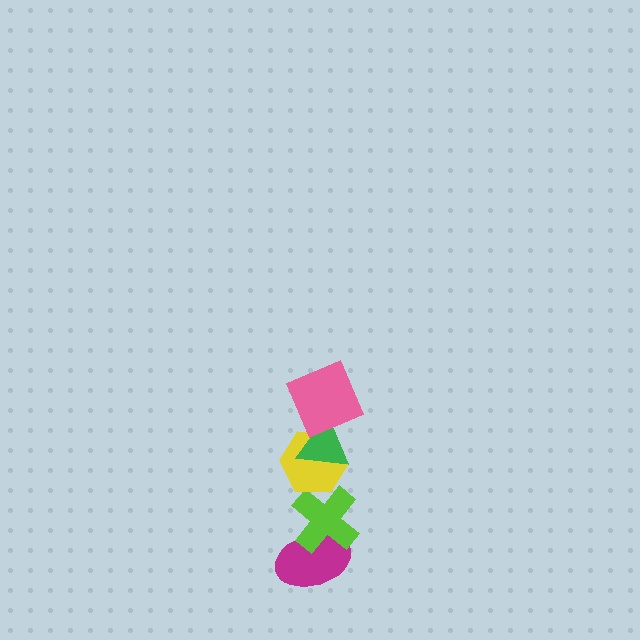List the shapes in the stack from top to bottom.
From top to bottom: the pink square, the green triangle, the yellow hexagon, the lime cross, the magenta ellipse.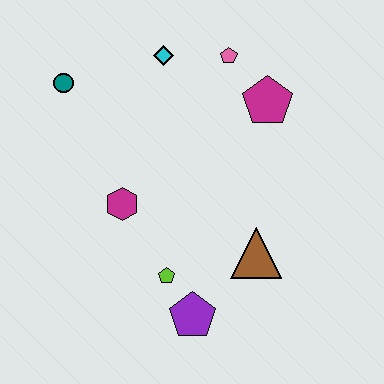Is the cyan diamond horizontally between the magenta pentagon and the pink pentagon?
No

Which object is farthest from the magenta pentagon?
The purple pentagon is farthest from the magenta pentagon.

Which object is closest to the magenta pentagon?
The pink pentagon is closest to the magenta pentagon.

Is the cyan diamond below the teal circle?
No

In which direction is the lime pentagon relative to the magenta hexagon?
The lime pentagon is below the magenta hexagon.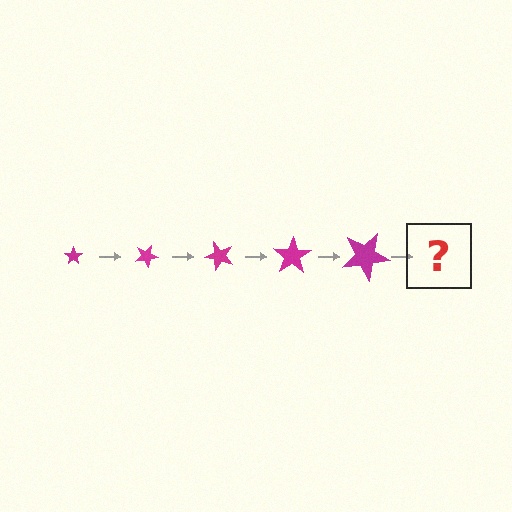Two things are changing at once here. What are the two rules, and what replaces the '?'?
The two rules are that the star grows larger each step and it rotates 25 degrees each step. The '?' should be a star, larger than the previous one and rotated 125 degrees from the start.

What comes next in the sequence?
The next element should be a star, larger than the previous one and rotated 125 degrees from the start.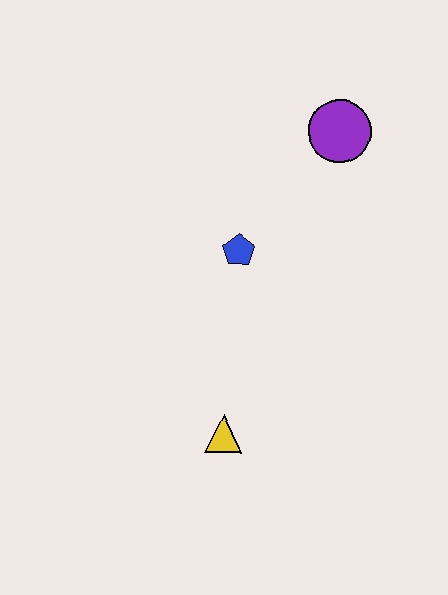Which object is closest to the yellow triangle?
The blue pentagon is closest to the yellow triangle.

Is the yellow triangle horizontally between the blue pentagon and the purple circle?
No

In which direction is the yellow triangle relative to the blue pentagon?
The yellow triangle is below the blue pentagon.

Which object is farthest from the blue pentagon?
The yellow triangle is farthest from the blue pentagon.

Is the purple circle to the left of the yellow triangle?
No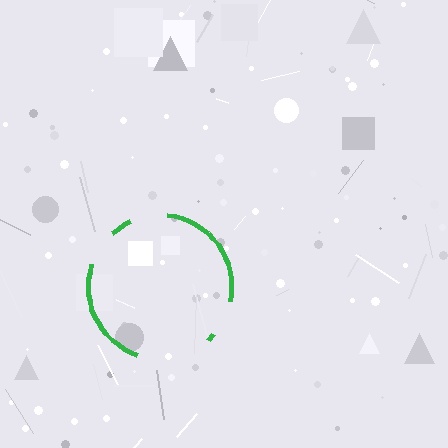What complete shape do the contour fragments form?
The contour fragments form a circle.